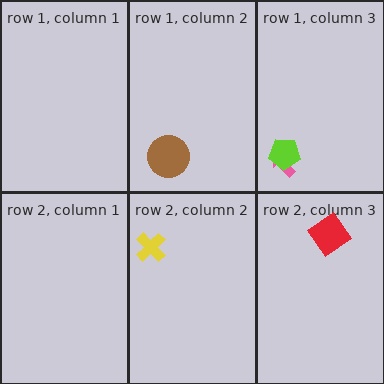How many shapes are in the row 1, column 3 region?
2.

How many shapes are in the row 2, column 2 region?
1.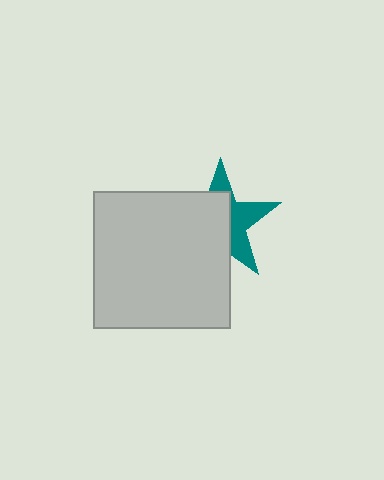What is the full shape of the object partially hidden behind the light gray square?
The partially hidden object is a teal star.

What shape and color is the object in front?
The object in front is a light gray square.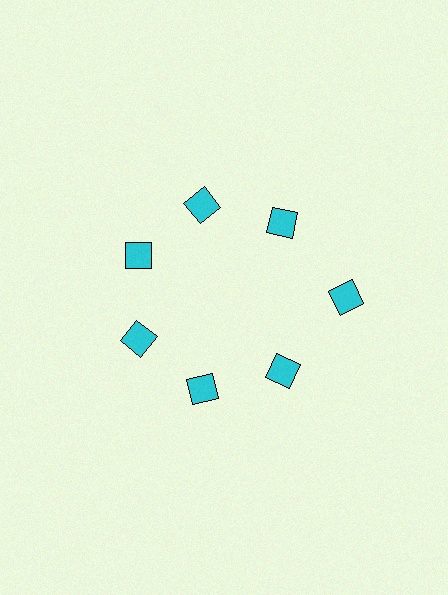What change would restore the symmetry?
The symmetry would be restored by moving it inward, back onto the ring so that all 7 diamonds sit at equal angles and equal distance from the center.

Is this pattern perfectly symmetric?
No. The 7 cyan diamonds are arranged in a ring, but one element near the 3 o'clock position is pushed outward from the center, breaking the 7-fold rotational symmetry.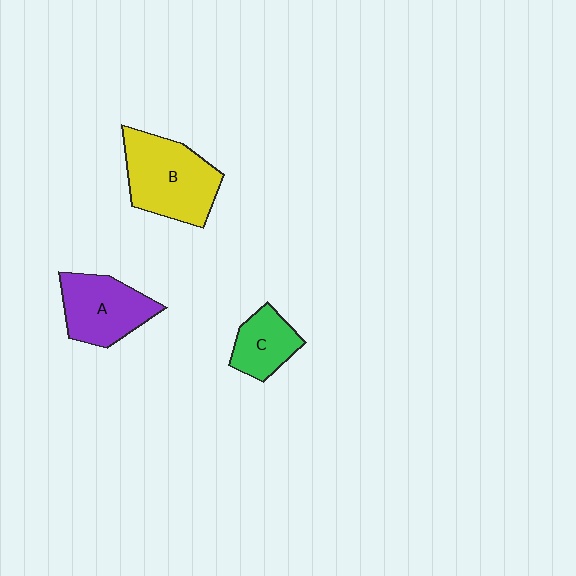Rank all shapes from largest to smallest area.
From largest to smallest: B (yellow), A (purple), C (green).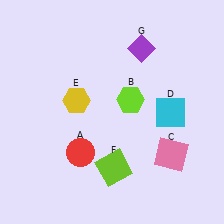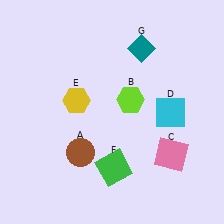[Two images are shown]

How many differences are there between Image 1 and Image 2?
There are 3 differences between the two images.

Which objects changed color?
A changed from red to brown. F changed from lime to green. G changed from purple to teal.